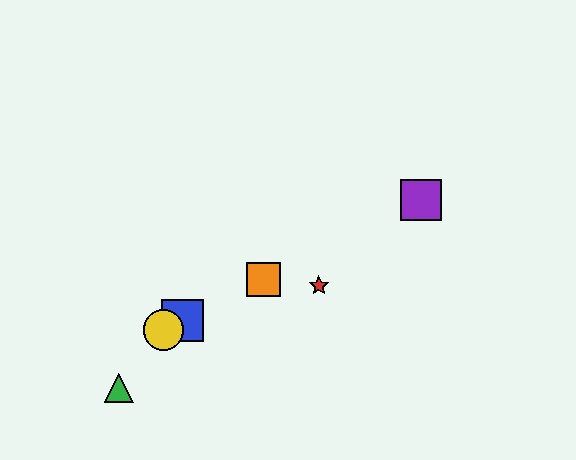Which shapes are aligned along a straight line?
The blue square, the yellow circle, the purple square, the orange square are aligned along a straight line.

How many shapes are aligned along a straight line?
4 shapes (the blue square, the yellow circle, the purple square, the orange square) are aligned along a straight line.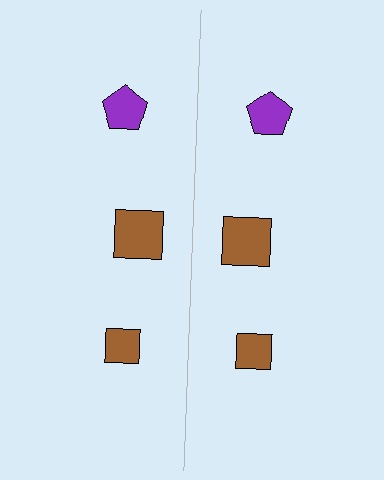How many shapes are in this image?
There are 6 shapes in this image.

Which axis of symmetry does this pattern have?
The pattern has a vertical axis of symmetry running through the center of the image.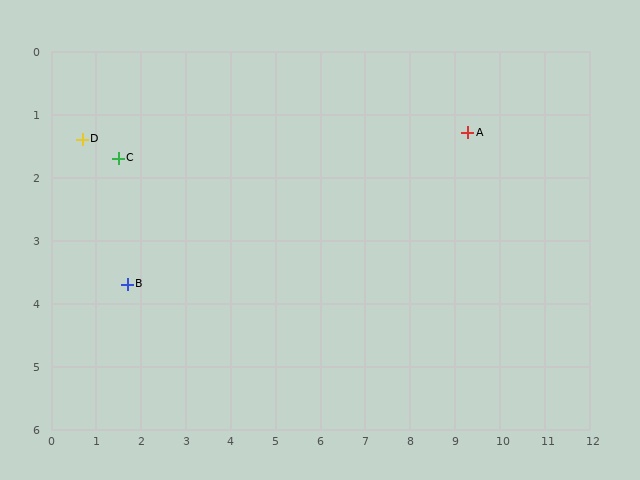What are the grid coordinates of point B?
Point B is at approximately (1.7, 3.7).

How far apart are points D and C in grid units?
Points D and C are about 0.9 grid units apart.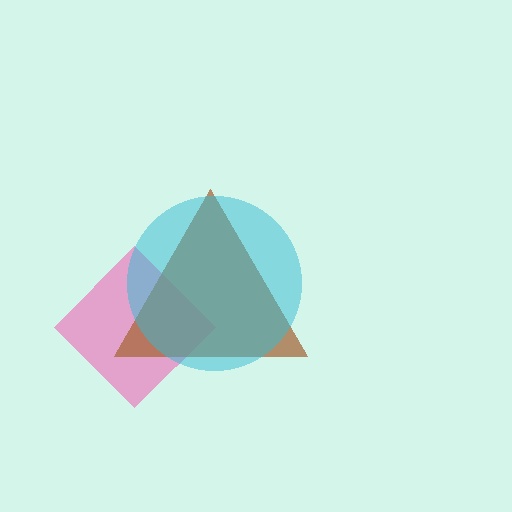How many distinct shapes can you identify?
There are 3 distinct shapes: a pink diamond, a brown triangle, a cyan circle.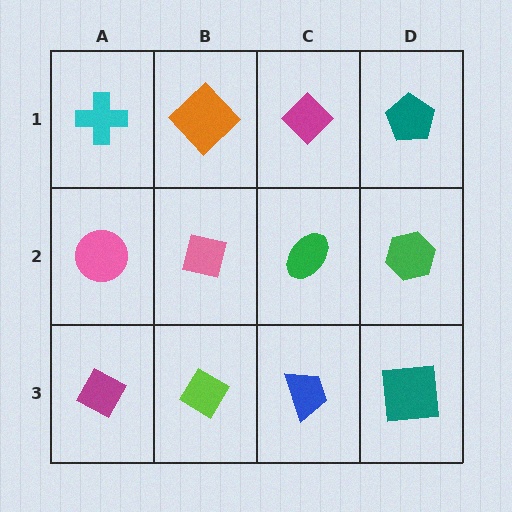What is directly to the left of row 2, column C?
A pink square.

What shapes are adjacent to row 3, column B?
A pink square (row 2, column B), a magenta diamond (row 3, column A), a blue trapezoid (row 3, column C).